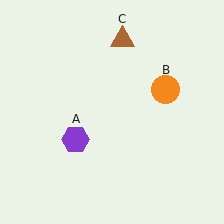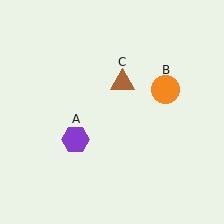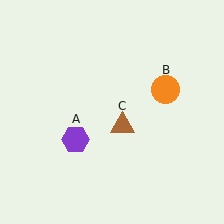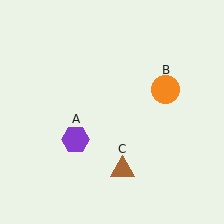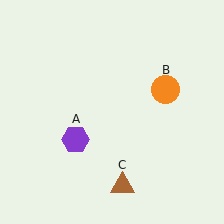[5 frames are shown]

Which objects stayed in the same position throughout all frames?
Purple hexagon (object A) and orange circle (object B) remained stationary.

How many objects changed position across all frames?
1 object changed position: brown triangle (object C).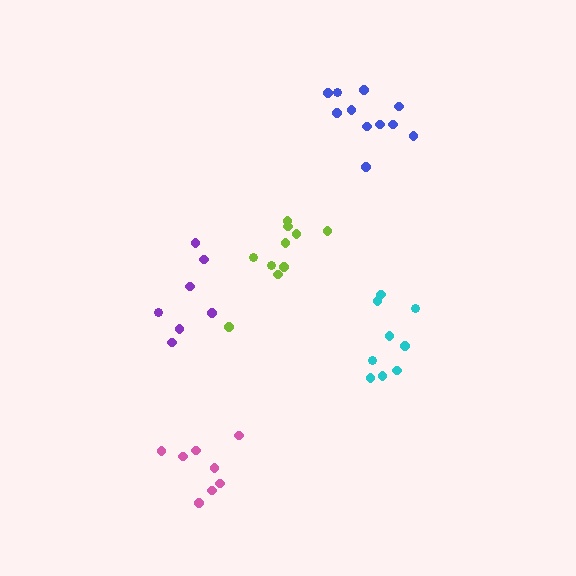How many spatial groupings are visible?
There are 5 spatial groupings.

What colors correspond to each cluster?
The clusters are colored: purple, cyan, blue, pink, lime.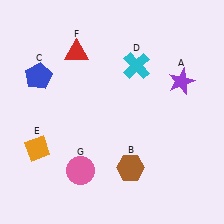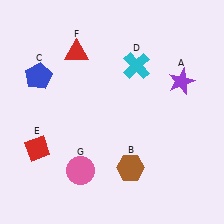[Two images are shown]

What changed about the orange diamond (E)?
In Image 1, E is orange. In Image 2, it changed to red.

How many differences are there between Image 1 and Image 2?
There is 1 difference between the two images.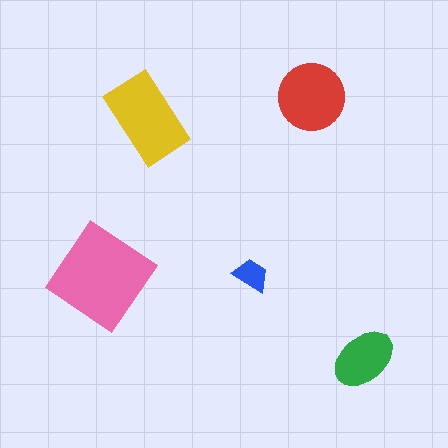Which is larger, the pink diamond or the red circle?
The pink diamond.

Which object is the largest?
The pink diamond.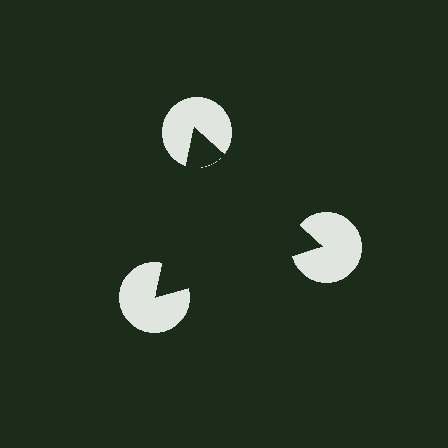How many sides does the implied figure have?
3 sides.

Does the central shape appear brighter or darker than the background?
It typically appears slightly darker than the background, even though no actual brightness change is drawn.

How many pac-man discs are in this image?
There are 3 — one at each vertex of the illusory triangle.